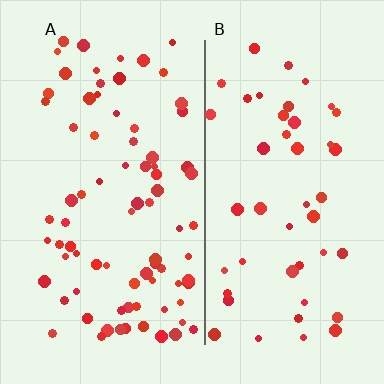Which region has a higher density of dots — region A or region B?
A (the left).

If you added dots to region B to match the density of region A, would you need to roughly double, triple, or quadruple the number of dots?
Approximately double.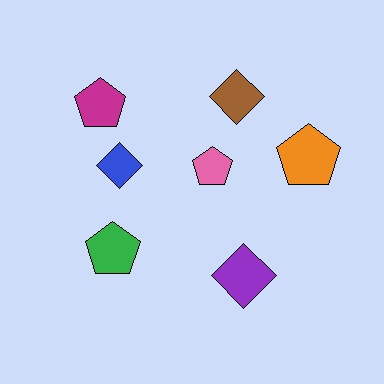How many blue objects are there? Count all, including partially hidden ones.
There is 1 blue object.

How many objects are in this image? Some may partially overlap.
There are 7 objects.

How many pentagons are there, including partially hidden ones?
There are 4 pentagons.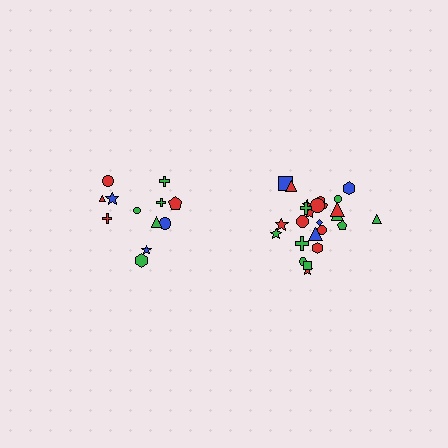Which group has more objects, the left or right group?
The right group.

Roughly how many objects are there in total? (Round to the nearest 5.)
Roughly 35 objects in total.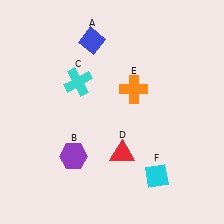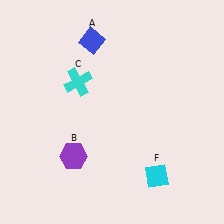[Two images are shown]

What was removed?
The orange cross (E), the red triangle (D) were removed in Image 2.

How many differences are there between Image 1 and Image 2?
There are 2 differences between the two images.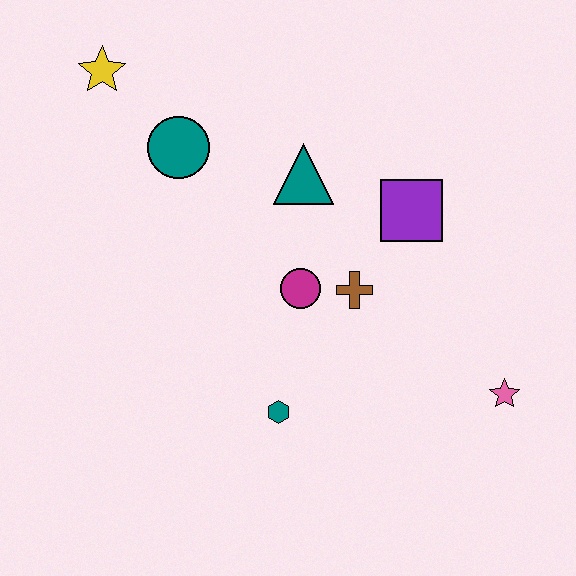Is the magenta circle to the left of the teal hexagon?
No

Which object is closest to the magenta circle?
The brown cross is closest to the magenta circle.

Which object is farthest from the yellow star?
The pink star is farthest from the yellow star.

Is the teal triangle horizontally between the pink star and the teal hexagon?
Yes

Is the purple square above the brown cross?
Yes